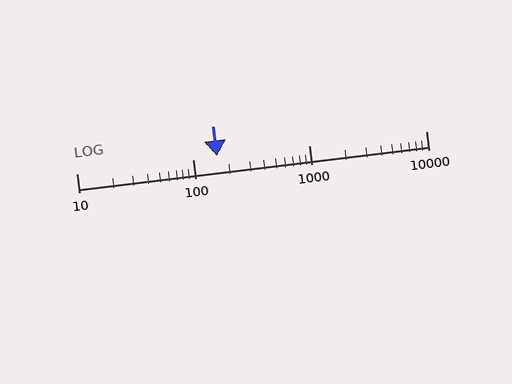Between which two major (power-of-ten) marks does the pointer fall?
The pointer is between 100 and 1000.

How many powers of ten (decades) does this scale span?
The scale spans 3 decades, from 10 to 10000.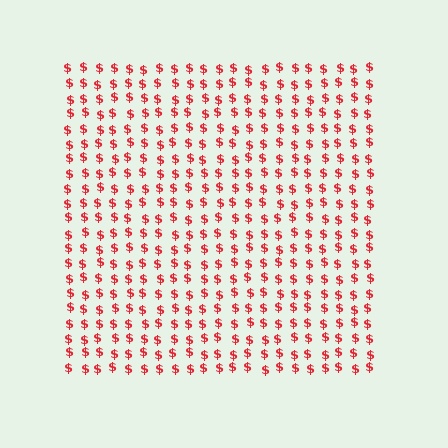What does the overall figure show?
The overall figure shows a square.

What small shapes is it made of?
It is made of small dollar signs.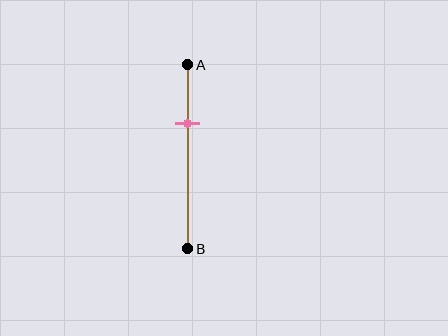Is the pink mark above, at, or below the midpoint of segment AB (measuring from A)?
The pink mark is above the midpoint of segment AB.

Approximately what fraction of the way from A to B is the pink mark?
The pink mark is approximately 30% of the way from A to B.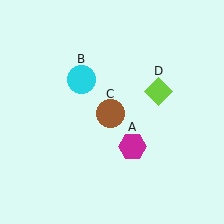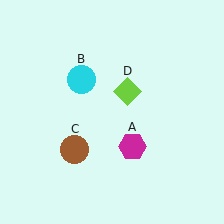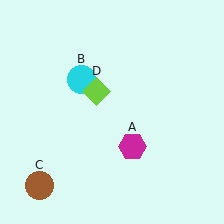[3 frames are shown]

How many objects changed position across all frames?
2 objects changed position: brown circle (object C), lime diamond (object D).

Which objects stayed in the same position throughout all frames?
Magenta hexagon (object A) and cyan circle (object B) remained stationary.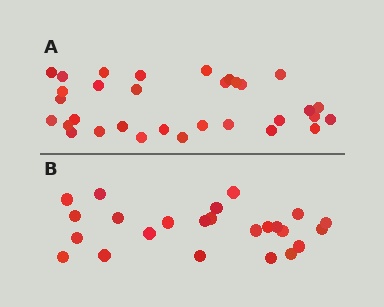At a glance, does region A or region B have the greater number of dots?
Region A (the top region) has more dots.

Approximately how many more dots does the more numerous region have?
Region A has roughly 8 or so more dots than region B.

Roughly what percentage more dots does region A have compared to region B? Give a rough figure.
About 35% more.